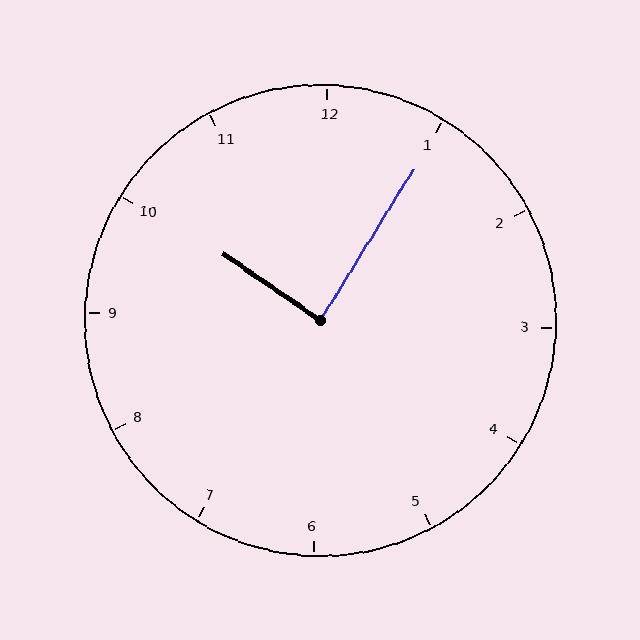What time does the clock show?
10:05.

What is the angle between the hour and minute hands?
Approximately 88 degrees.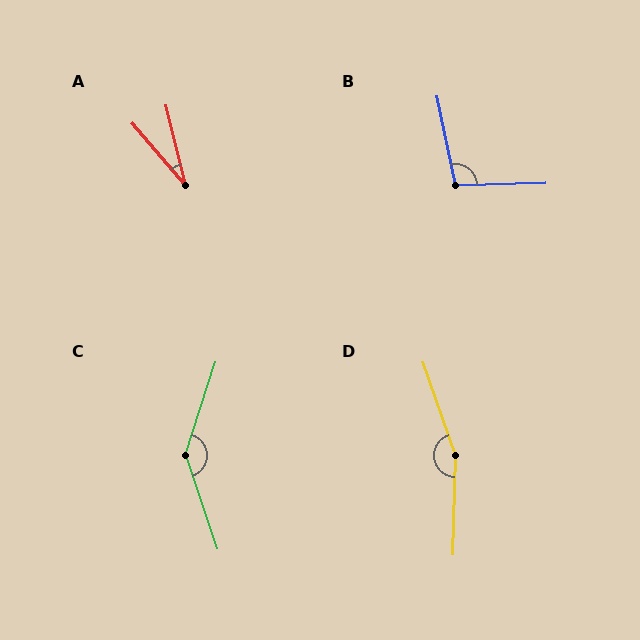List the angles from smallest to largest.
A (26°), B (100°), C (143°), D (160°).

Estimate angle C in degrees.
Approximately 143 degrees.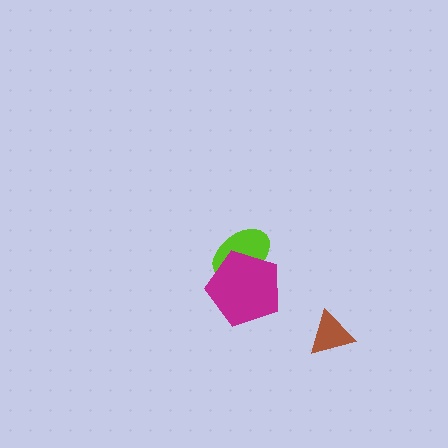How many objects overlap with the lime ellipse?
1 object overlaps with the lime ellipse.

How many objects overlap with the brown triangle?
0 objects overlap with the brown triangle.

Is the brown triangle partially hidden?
No, no other shape covers it.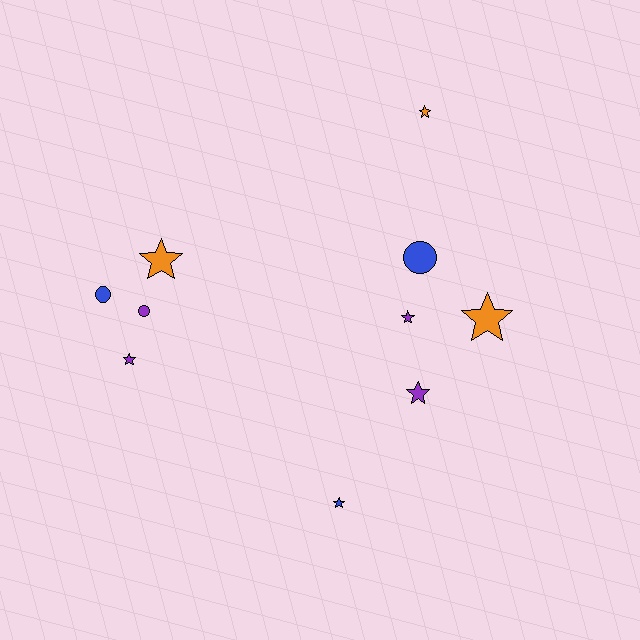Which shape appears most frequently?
Star, with 7 objects.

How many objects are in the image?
There are 10 objects.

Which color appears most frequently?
Purple, with 4 objects.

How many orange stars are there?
There are 3 orange stars.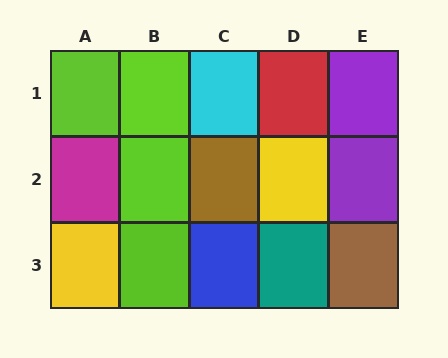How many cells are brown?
2 cells are brown.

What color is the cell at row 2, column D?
Yellow.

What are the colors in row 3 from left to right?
Yellow, lime, blue, teal, brown.